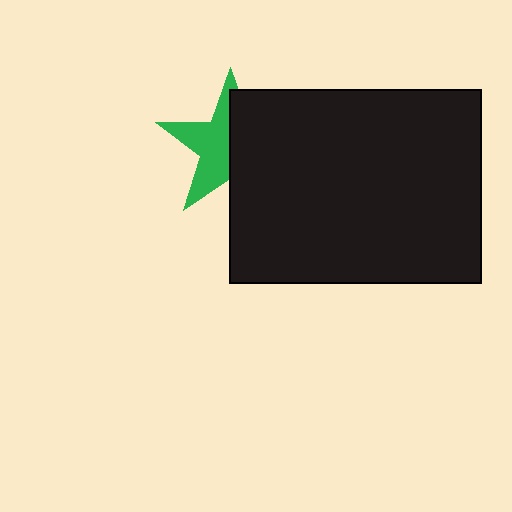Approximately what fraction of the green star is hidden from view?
Roughly 50% of the green star is hidden behind the black rectangle.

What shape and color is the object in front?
The object in front is a black rectangle.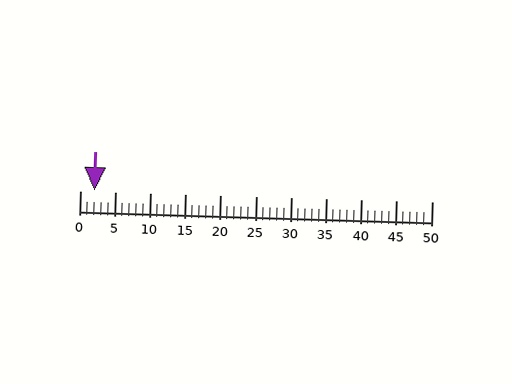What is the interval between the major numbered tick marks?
The major tick marks are spaced 5 units apart.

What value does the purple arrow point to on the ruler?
The purple arrow points to approximately 2.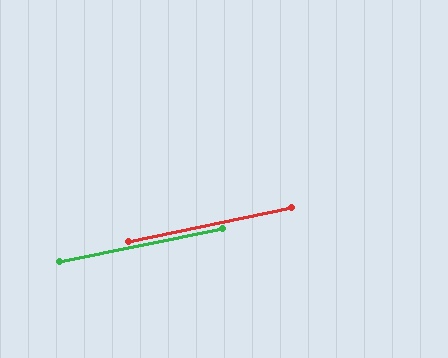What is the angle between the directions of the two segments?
Approximately 1 degree.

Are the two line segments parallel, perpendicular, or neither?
Parallel — their directions differ by only 0.7°.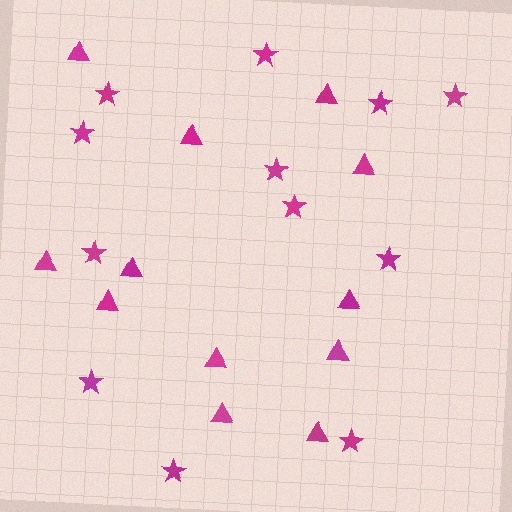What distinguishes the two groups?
There are 2 groups: one group of stars (12) and one group of triangles (12).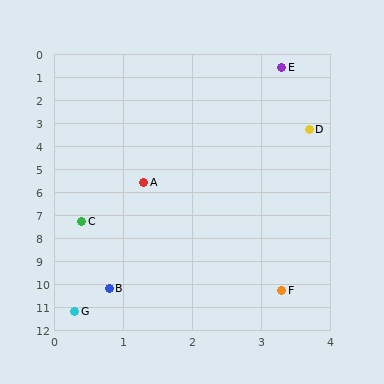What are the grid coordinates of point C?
Point C is at approximately (0.4, 7.3).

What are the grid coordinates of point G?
Point G is at approximately (0.3, 11.2).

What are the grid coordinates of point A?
Point A is at approximately (1.3, 5.6).